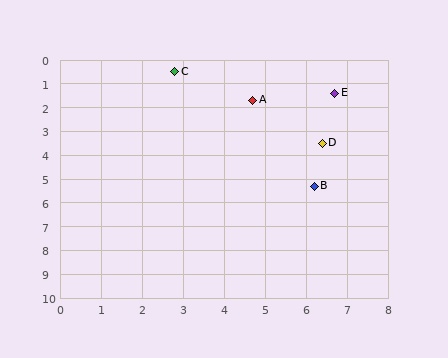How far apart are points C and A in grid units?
Points C and A are about 2.2 grid units apart.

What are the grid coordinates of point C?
Point C is at approximately (2.8, 0.5).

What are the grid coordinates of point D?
Point D is at approximately (6.4, 3.5).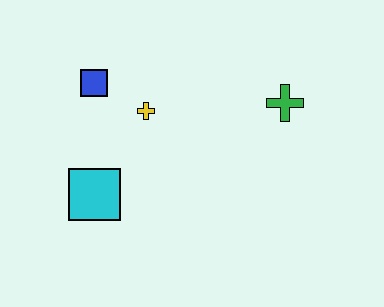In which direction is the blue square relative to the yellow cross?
The blue square is to the left of the yellow cross.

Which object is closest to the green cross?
The yellow cross is closest to the green cross.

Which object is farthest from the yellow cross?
The green cross is farthest from the yellow cross.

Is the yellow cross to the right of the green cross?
No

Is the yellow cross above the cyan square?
Yes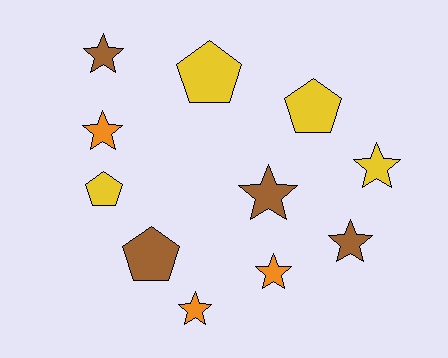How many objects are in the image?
There are 11 objects.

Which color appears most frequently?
Brown, with 4 objects.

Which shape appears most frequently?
Star, with 7 objects.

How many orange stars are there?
There are 3 orange stars.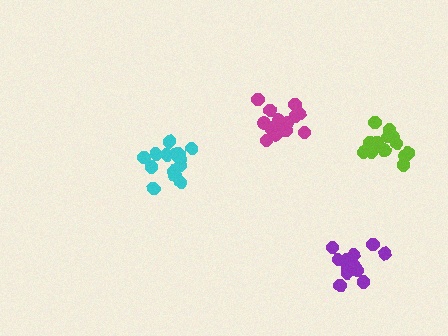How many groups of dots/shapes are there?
There are 4 groups.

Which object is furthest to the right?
The lime cluster is rightmost.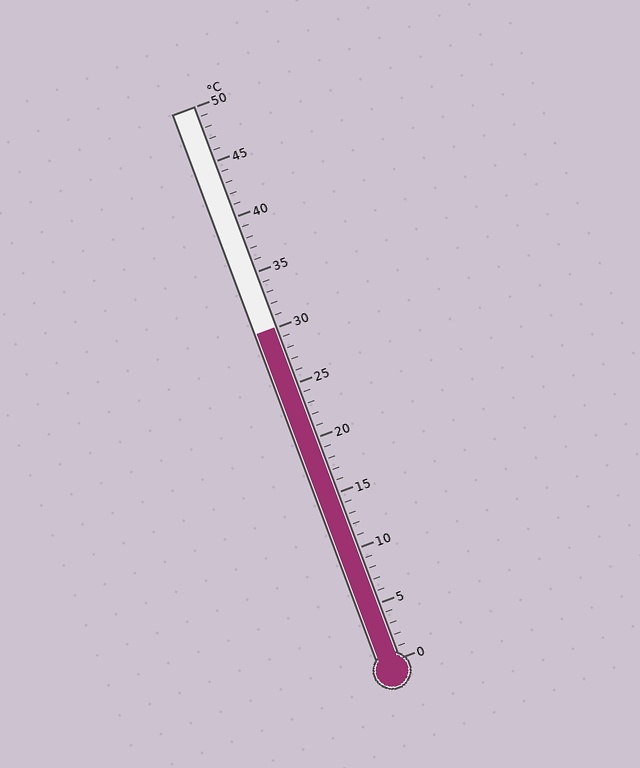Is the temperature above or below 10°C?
The temperature is above 10°C.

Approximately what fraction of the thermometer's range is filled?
The thermometer is filled to approximately 60% of its range.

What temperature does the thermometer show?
The thermometer shows approximately 30°C.